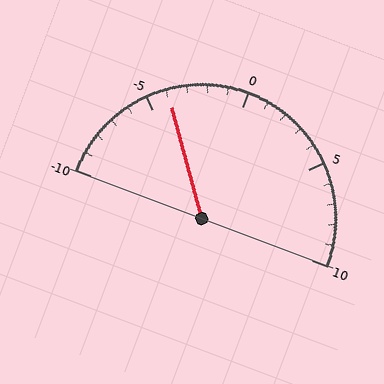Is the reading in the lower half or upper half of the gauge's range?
The reading is in the lower half of the range (-10 to 10).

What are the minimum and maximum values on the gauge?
The gauge ranges from -10 to 10.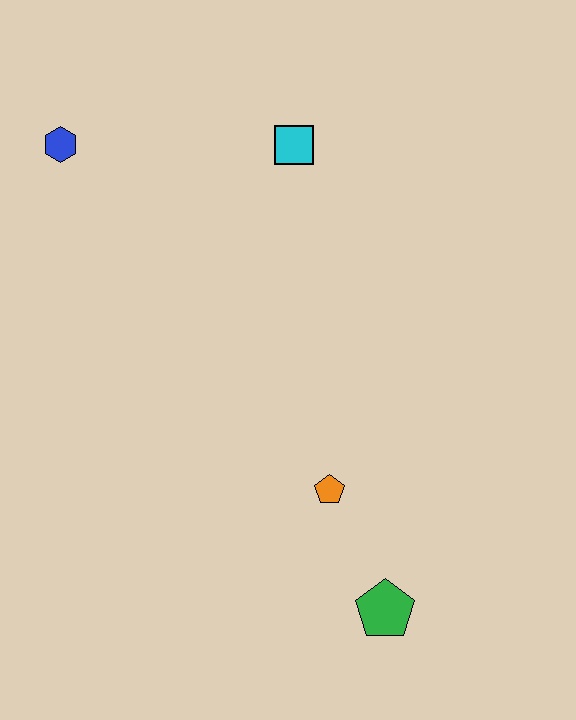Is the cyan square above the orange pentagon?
Yes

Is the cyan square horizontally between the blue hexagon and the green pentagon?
Yes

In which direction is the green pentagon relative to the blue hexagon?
The green pentagon is below the blue hexagon.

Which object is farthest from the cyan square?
The green pentagon is farthest from the cyan square.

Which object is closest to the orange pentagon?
The green pentagon is closest to the orange pentagon.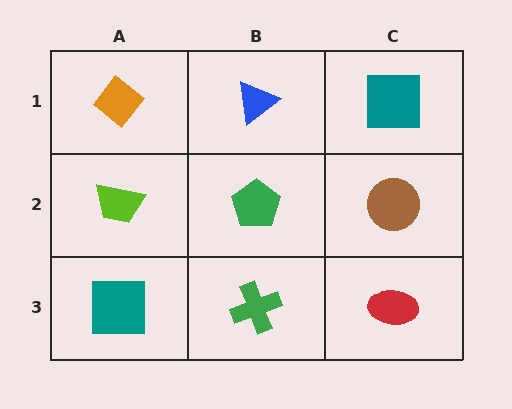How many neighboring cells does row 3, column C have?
2.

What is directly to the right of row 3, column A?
A green cross.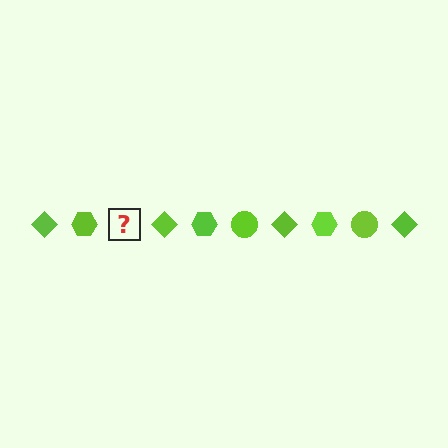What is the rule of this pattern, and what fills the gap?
The rule is that the pattern cycles through diamond, hexagon, circle shapes in lime. The gap should be filled with a lime circle.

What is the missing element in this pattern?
The missing element is a lime circle.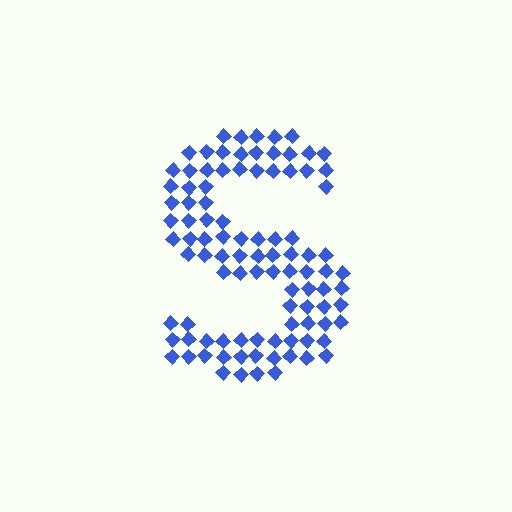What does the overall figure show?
The overall figure shows the letter S.